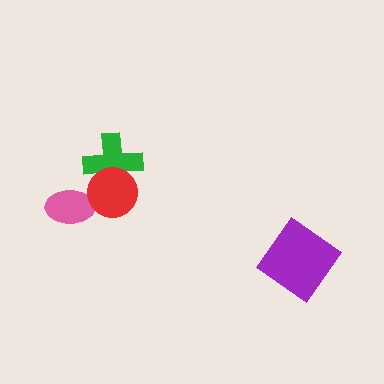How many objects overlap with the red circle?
2 objects overlap with the red circle.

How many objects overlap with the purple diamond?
0 objects overlap with the purple diamond.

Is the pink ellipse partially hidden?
Yes, it is partially covered by another shape.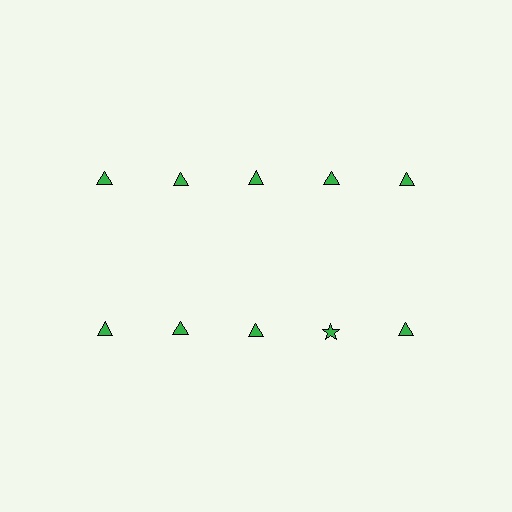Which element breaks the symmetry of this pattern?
The green star in the second row, second from right column breaks the symmetry. All other shapes are green triangles.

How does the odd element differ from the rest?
It has a different shape: star instead of triangle.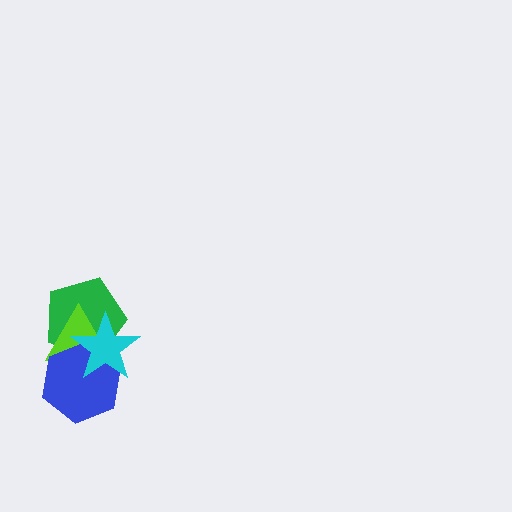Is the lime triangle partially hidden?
Yes, it is partially covered by another shape.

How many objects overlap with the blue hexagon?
3 objects overlap with the blue hexagon.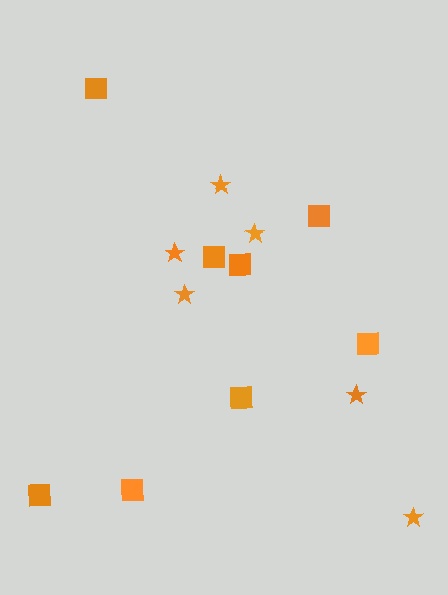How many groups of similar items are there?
There are 2 groups: one group of squares (8) and one group of stars (6).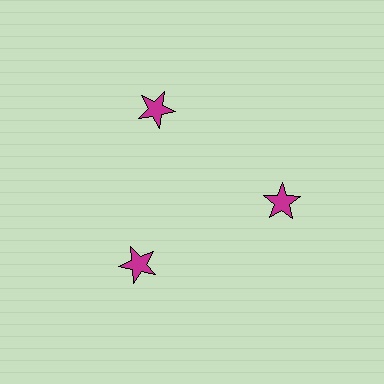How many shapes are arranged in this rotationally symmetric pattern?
There are 3 shapes, arranged in 3 groups of 1.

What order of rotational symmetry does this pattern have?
This pattern has 3-fold rotational symmetry.